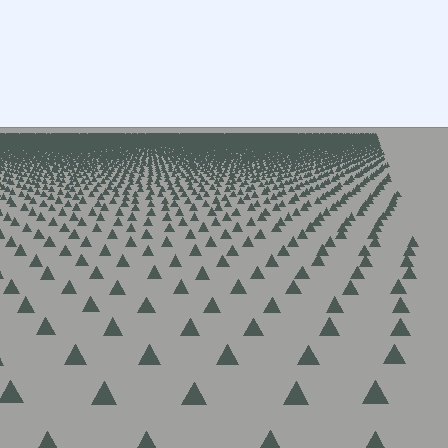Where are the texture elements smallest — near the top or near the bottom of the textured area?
Near the top.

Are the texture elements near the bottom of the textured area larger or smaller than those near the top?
Larger. Near the bottom, elements are closer to the viewer and appear at a bigger on-screen size.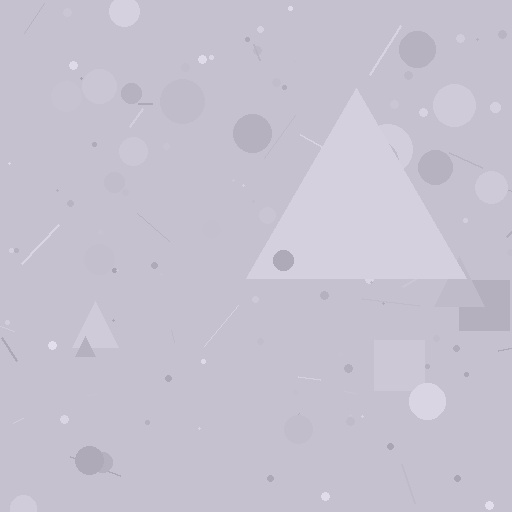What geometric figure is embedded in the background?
A triangle is embedded in the background.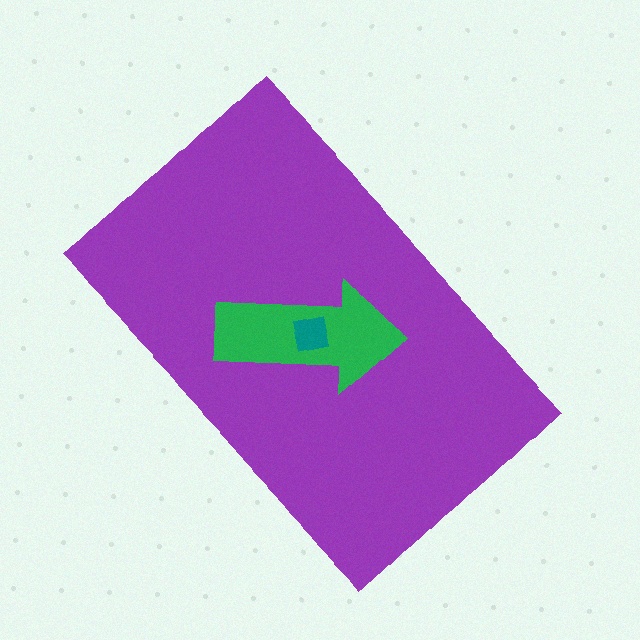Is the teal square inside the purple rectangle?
Yes.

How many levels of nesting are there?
3.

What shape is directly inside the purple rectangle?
The green arrow.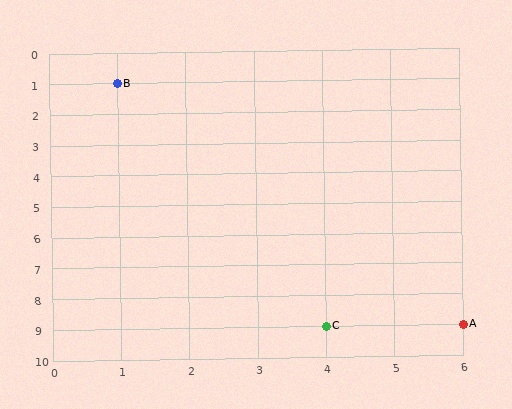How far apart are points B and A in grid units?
Points B and A are 5 columns and 8 rows apart (about 9.4 grid units diagonally).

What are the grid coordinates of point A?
Point A is at grid coordinates (6, 9).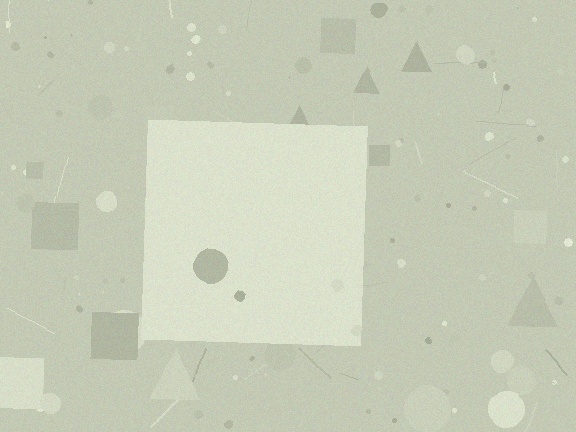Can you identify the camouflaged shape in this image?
The camouflaged shape is a square.